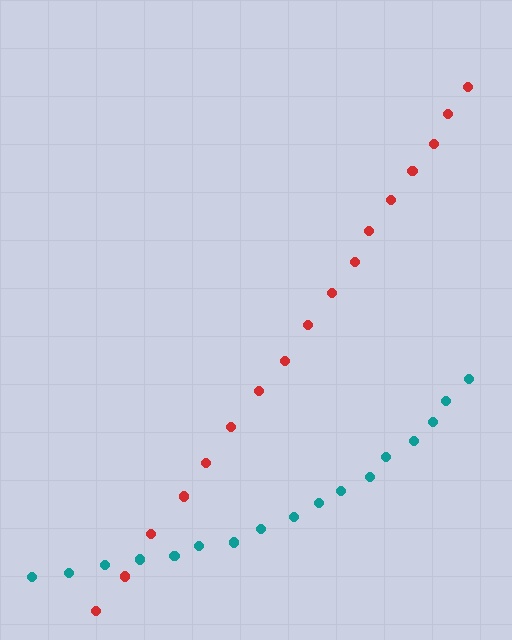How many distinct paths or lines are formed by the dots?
There are 2 distinct paths.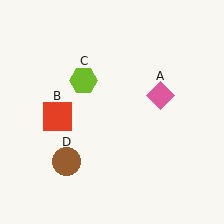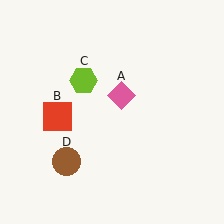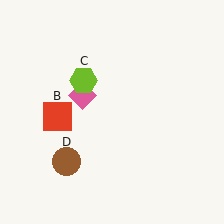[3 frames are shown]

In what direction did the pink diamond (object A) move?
The pink diamond (object A) moved left.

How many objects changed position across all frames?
1 object changed position: pink diamond (object A).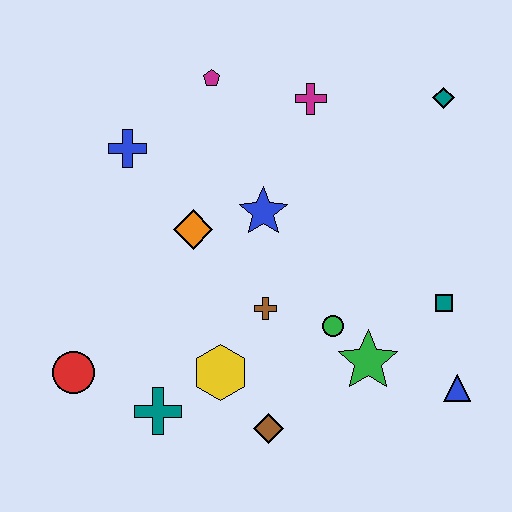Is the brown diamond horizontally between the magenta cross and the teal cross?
Yes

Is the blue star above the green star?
Yes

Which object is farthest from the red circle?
The teal diamond is farthest from the red circle.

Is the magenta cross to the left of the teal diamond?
Yes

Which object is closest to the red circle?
The teal cross is closest to the red circle.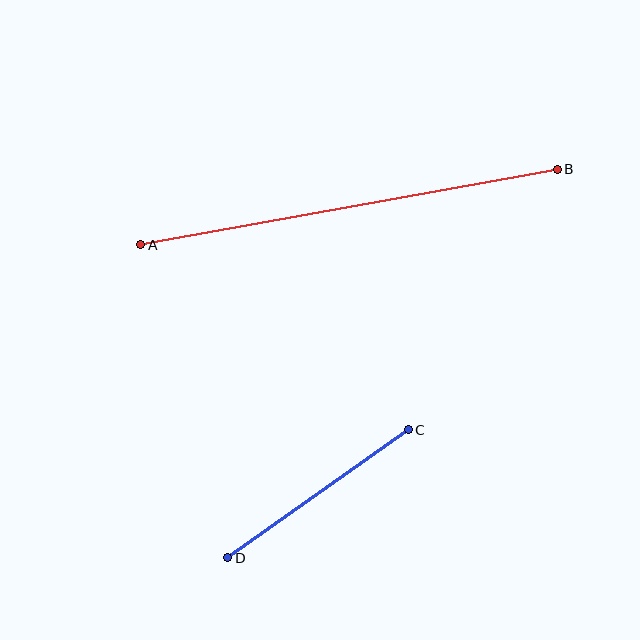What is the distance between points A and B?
The distance is approximately 423 pixels.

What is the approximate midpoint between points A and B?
The midpoint is at approximately (349, 207) pixels.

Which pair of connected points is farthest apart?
Points A and B are farthest apart.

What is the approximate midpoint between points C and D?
The midpoint is at approximately (318, 494) pixels.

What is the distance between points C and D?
The distance is approximately 221 pixels.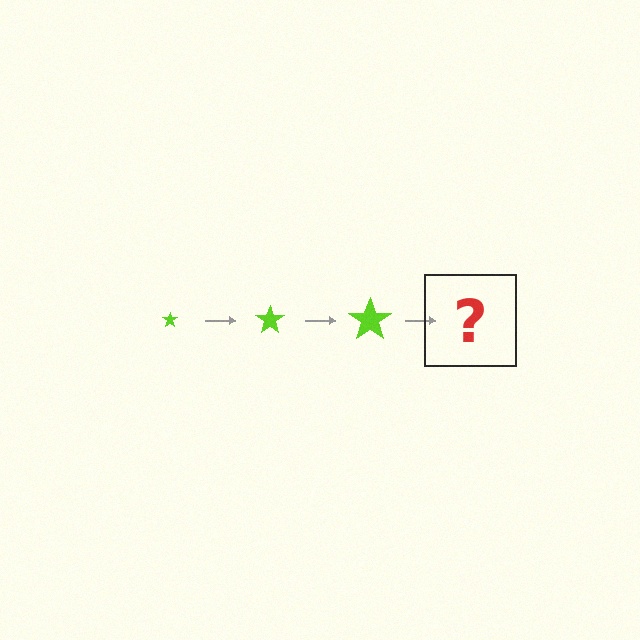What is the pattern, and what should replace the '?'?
The pattern is that the star gets progressively larger each step. The '?' should be a lime star, larger than the previous one.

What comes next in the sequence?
The next element should be a lime star, larger than the previous one.